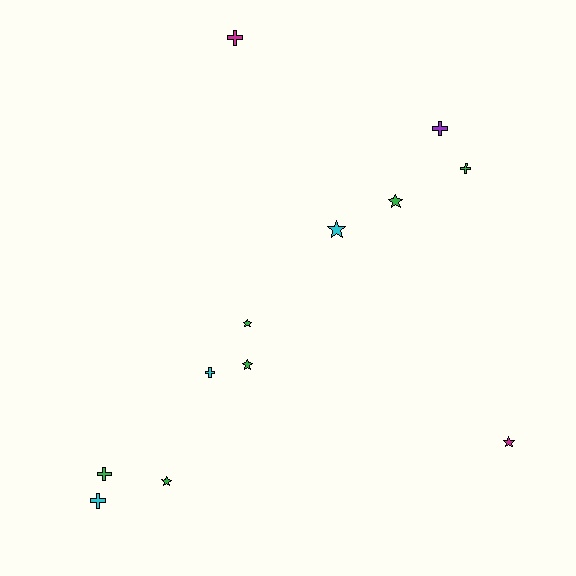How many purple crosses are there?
There is 1 purple cross.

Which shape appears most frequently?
Cross, with 6 objects.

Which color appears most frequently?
Green, with 6 objects.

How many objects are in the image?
There are 12 objects.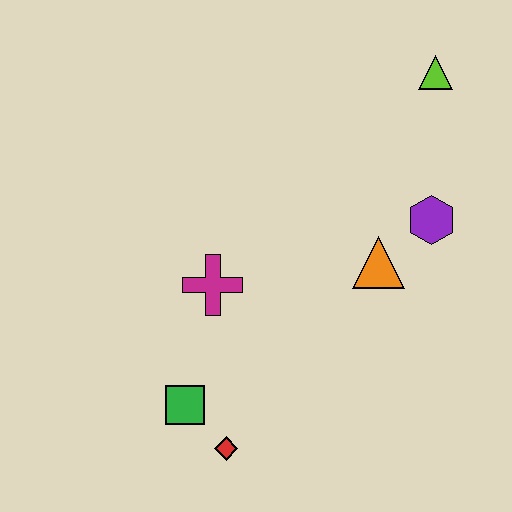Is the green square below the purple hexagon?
Yes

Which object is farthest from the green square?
The lime triangle is farthest from the green square.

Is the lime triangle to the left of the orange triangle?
No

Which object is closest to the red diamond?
The green square is closest to the red diamond.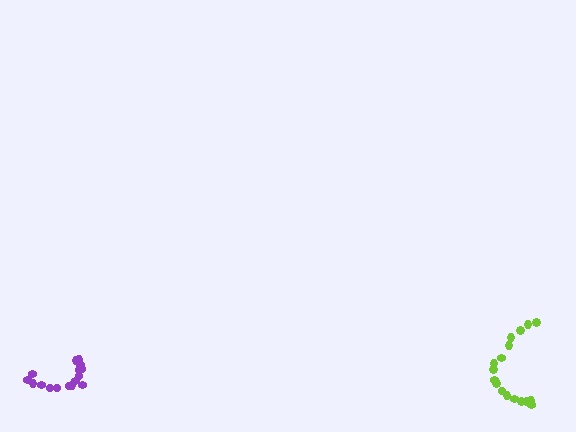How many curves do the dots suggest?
There are 2 distinct paths.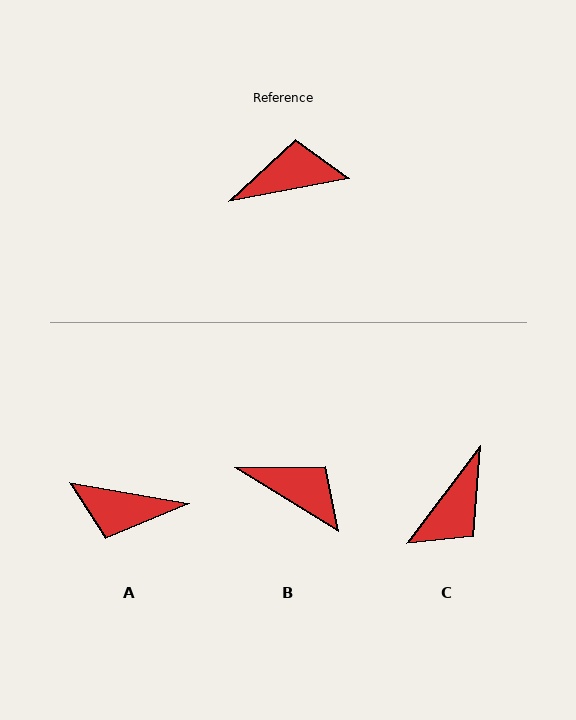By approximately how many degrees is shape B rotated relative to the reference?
Approximately 42 degrees clockwise.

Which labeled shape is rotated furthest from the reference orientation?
A, about 160 degrees away.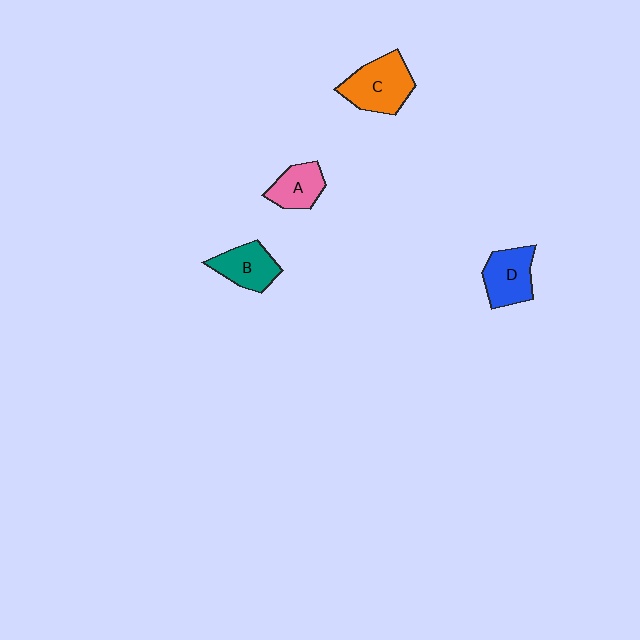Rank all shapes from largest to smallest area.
From largest to smallest: C (orange), D (blue), B (teal), A (pink).